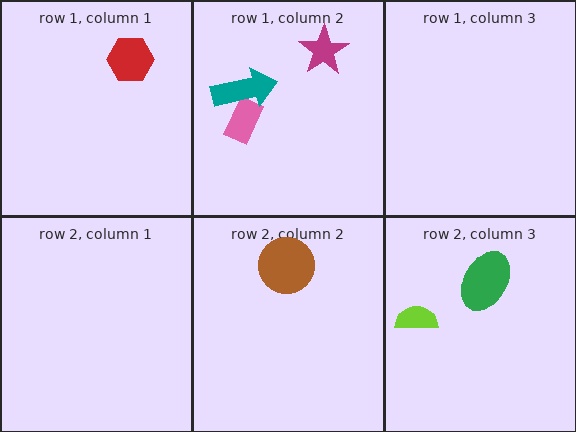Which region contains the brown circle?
The row 2, column 2 region.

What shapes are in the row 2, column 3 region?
The lime semicircle, the green ellipse.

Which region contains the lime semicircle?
The row 2, column 3 region.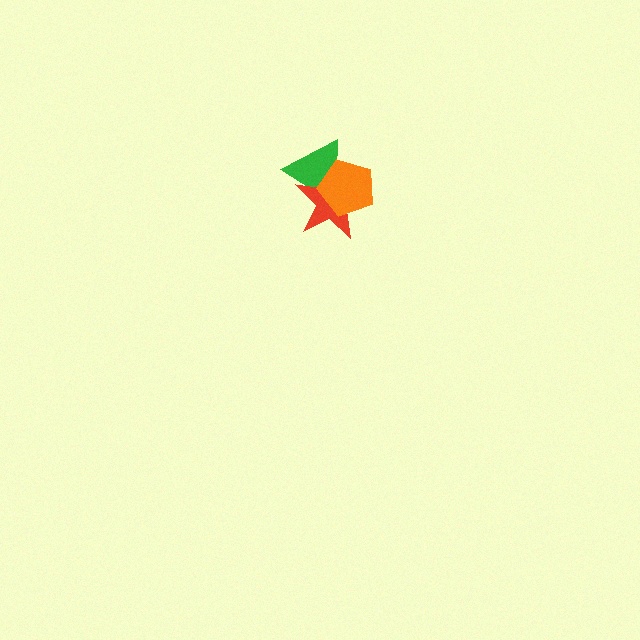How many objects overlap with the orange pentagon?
2 objects overlap with the orange pentagon.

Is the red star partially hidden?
Yes, it is partially covered by another shape.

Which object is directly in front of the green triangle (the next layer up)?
The red star is directly in front of the green triangle.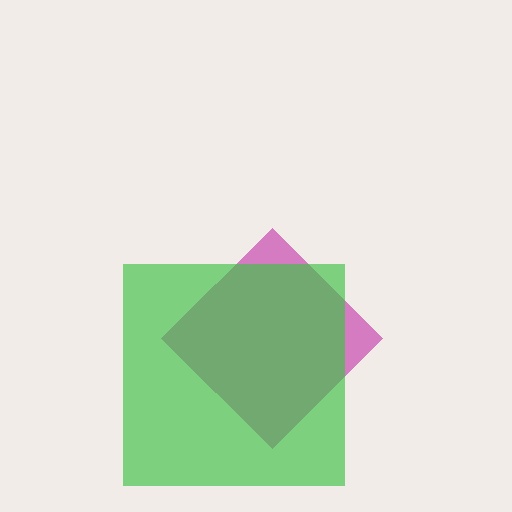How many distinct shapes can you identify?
There are 2 distinct shapes: a magenta diamond, a green square.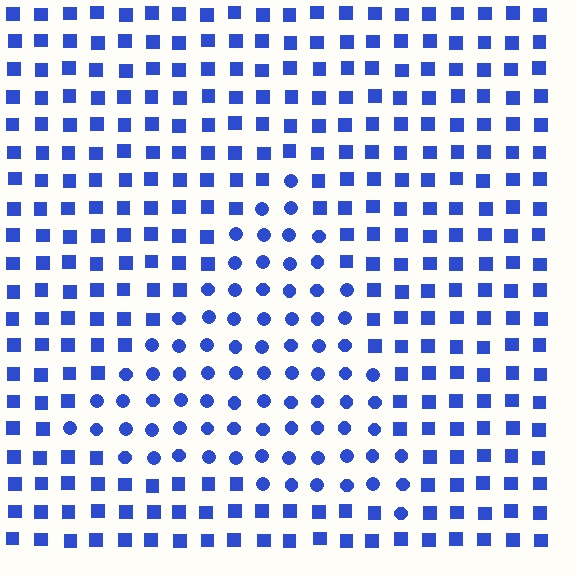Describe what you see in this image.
The image is filled with small blue elements arranged in a uniform grid. A triangle-shaped region contains circles, while the surrounding area contains squares. The boundary is defined purely by the change in element shape.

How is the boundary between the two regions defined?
The boundary is defined by a change in element shape: circles inside vs. squares outside. All elements share the same color and spacing.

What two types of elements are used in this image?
The image uses circles inside the triangle region and squares outside it.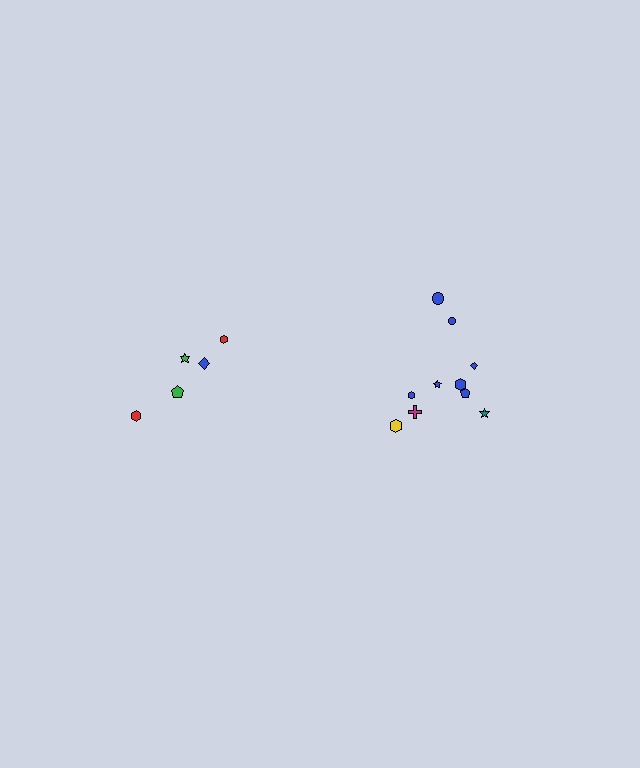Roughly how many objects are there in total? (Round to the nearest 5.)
Roughly 15 objects in total.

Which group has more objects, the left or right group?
The right group.